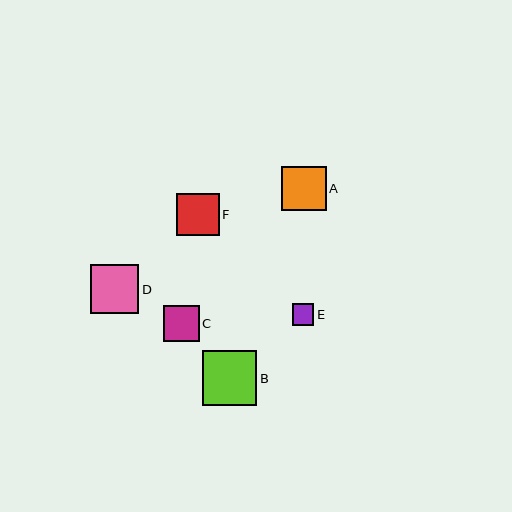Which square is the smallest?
Square E is the smallest with a size of approximately 21 pixels.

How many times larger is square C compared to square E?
Square C is approximately 1.7 times the size of square E.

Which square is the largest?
Square B is the largest with a size of approximately 54 pixels.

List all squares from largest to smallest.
From largest to smallest: B, D, A, F, C, E.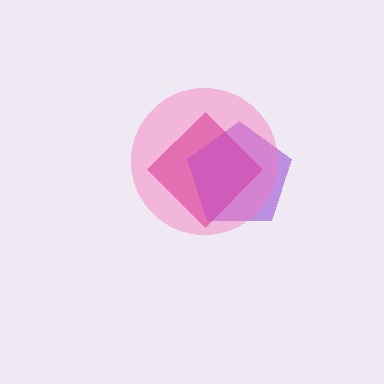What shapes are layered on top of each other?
The layered shapes are: a magenta diamond, a purple pentagon, a pink circle.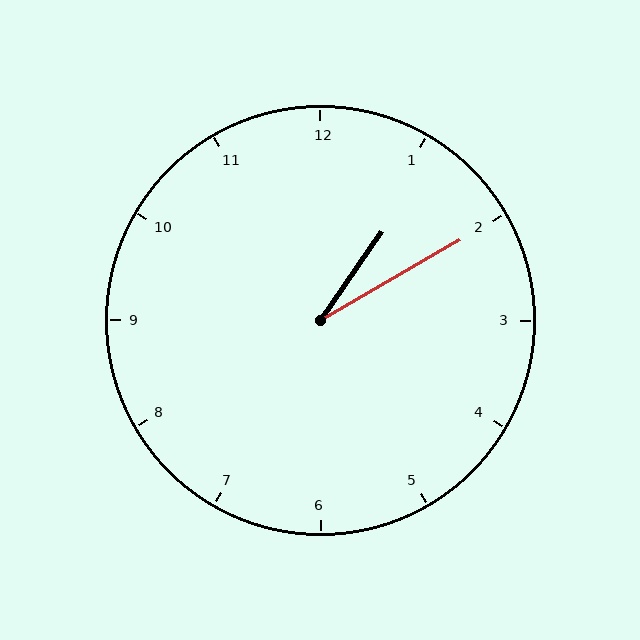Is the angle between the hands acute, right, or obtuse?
It is acute.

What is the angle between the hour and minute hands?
Approximately 25 degrees.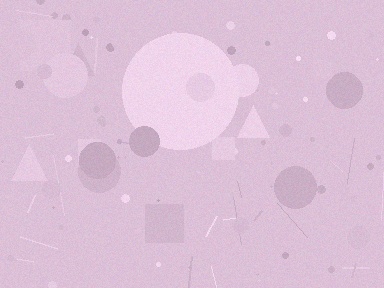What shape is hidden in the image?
A circle is hidden in the image.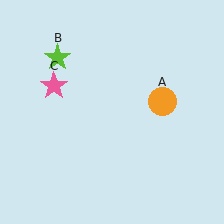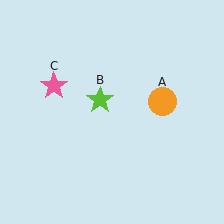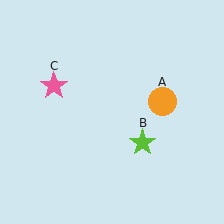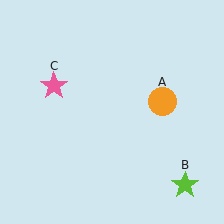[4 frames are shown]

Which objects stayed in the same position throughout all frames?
Orange circle (object A) and pink star (object C) remained stationary.